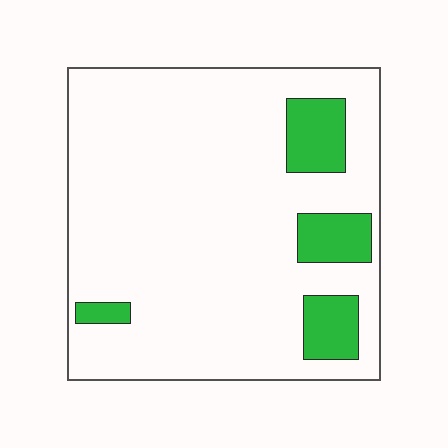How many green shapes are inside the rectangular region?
4.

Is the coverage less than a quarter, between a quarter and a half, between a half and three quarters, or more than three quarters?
Less than a quarter.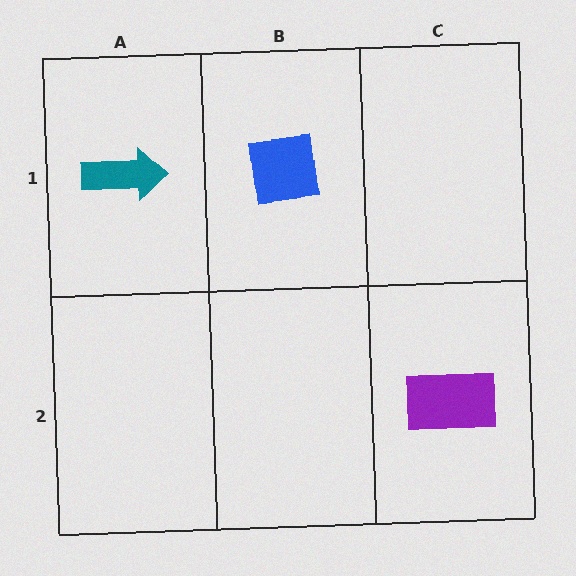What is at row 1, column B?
A blue square.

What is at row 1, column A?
A teal arrow.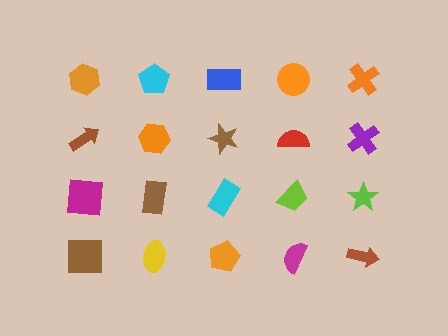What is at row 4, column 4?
A magenta semicircle.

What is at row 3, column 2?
A brown rectangle.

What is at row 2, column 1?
A brown arrow.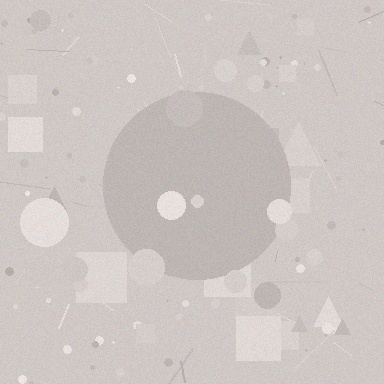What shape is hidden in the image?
A circle is hidden in the image.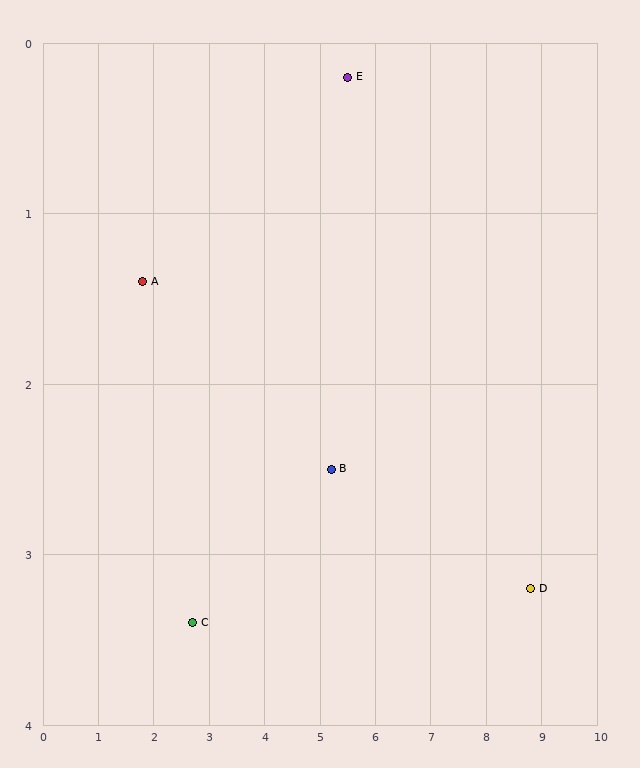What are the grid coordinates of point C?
Point C is at approximately (2.7, 3.4).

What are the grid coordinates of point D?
Point D is at approximately (8.8, 3.2).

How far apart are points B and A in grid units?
Points B and A are about 3.6 grid units apart.